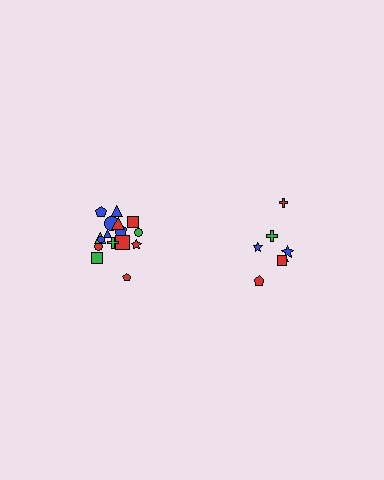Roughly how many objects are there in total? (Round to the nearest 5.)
Roughly 25 objects in total.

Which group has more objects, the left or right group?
The left group.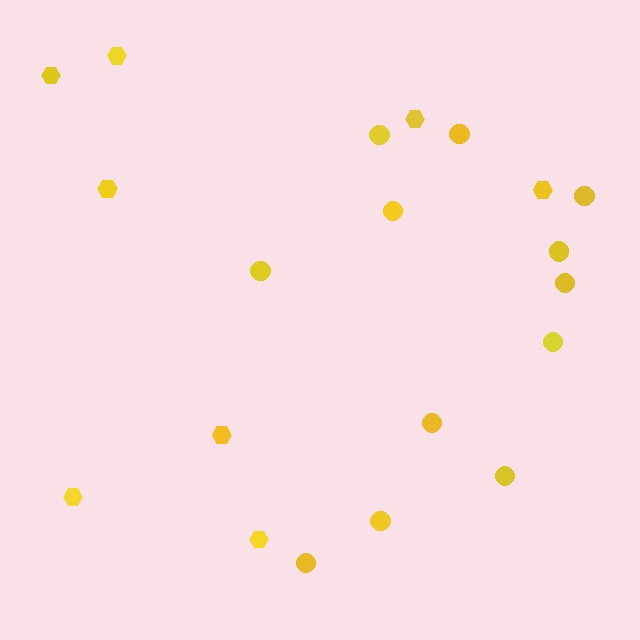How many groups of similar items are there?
There are 2 groups: one group of circles (12) and one group of hexagons (8).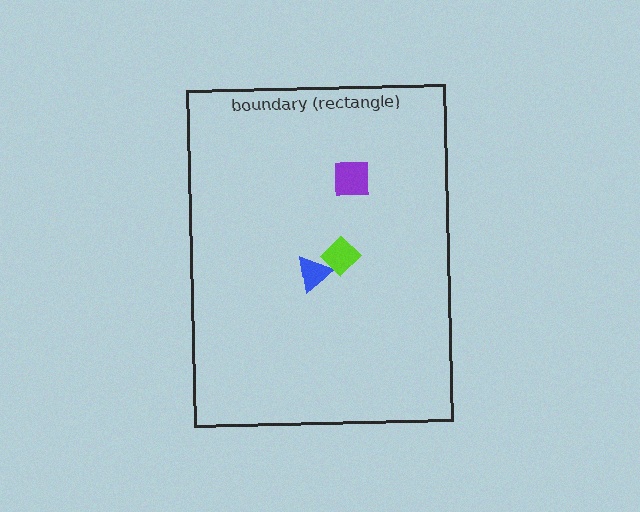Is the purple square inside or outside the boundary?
Inside.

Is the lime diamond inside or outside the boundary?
Inside.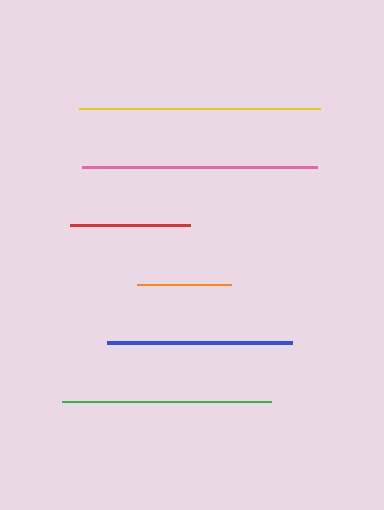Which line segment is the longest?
The yellow line is the longest at approximately 241 pixels.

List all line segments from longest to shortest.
From longest to shortest: yellow, pink, green, blue, red, orange.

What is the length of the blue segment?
The blue segment is approximately 185 pixels long.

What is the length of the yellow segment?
The yellow segment is approximately 241 pixels long.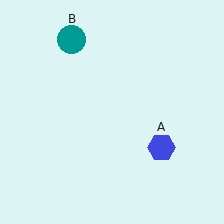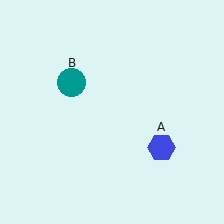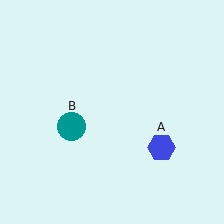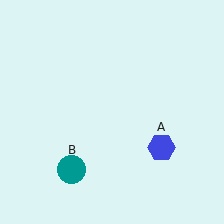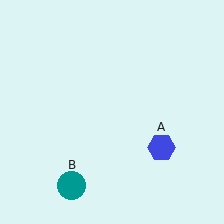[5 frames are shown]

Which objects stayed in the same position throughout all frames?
Blue hexagon (object A) remained stationary.